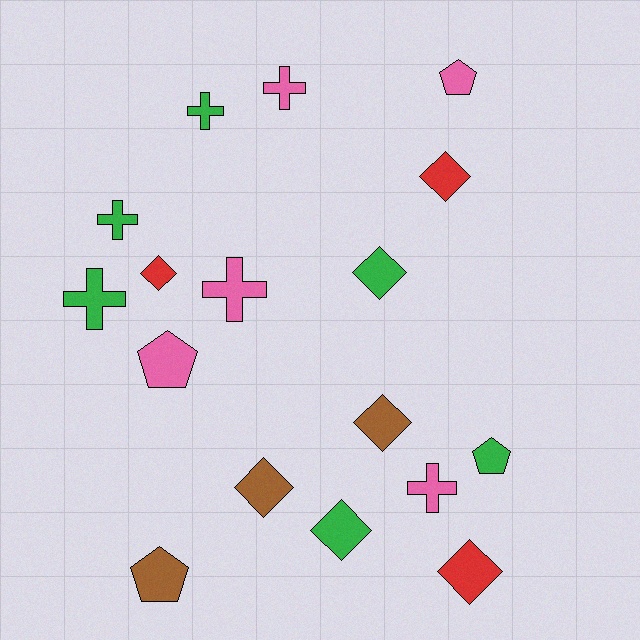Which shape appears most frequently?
Diamond, with 7 objects.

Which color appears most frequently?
Green, with 6 objects.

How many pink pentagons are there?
There are 2 pink pentagons.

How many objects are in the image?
There are 17 objects.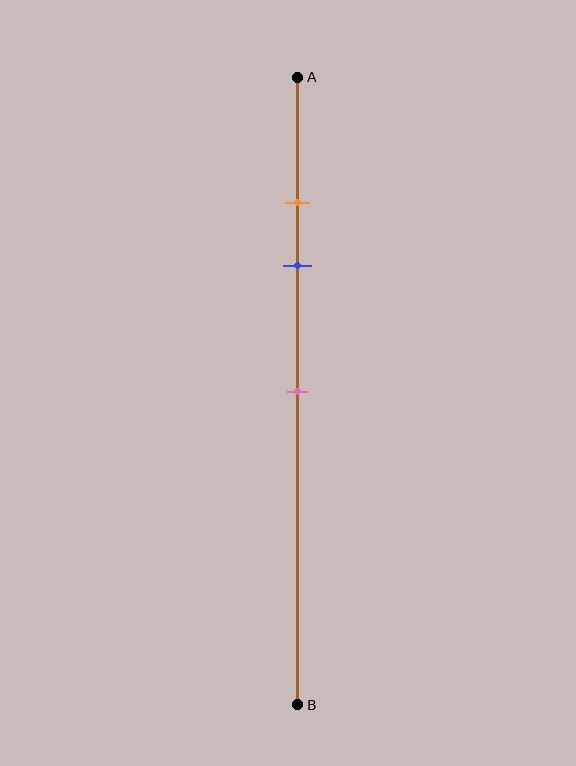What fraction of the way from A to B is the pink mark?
The pink mark is approximately 50% (0.5) of the way from A to B.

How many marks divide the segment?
There are 3 marks dividing the segment.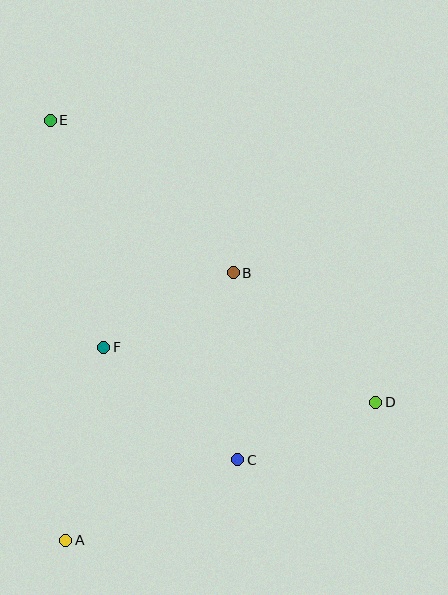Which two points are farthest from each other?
Points D and E are farthest from each other.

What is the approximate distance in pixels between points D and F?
The distance between D and F is approximately 277 pixels.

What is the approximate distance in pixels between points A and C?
The distance between A and C is approximately 190 pixels.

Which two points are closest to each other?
Points B and F are closest to each other.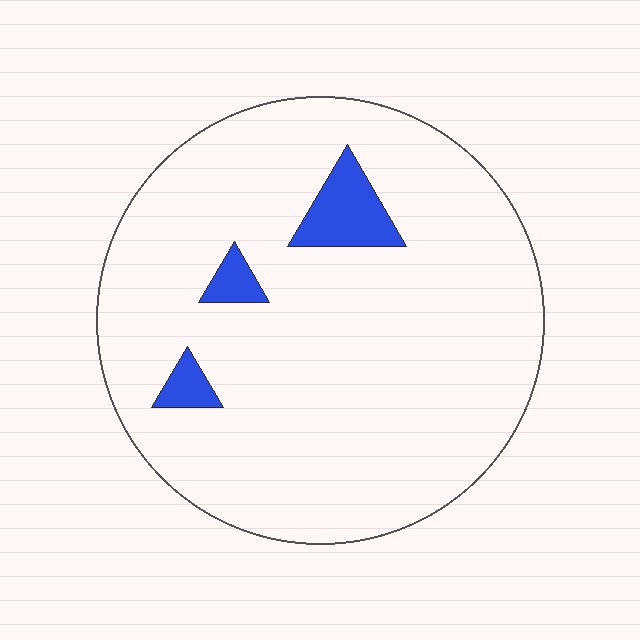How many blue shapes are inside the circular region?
3.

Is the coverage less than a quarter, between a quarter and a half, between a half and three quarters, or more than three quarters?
Less than a quarter.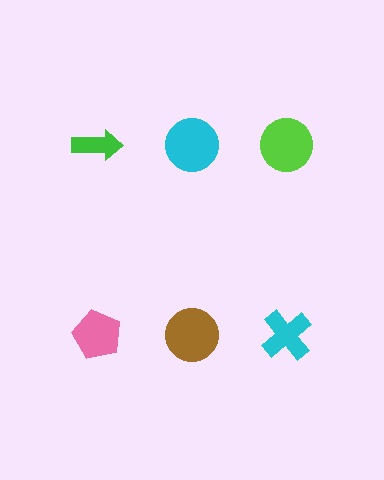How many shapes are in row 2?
3 shapes.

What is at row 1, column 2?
A cyan circle.